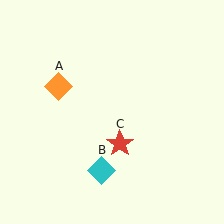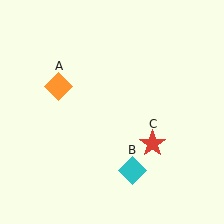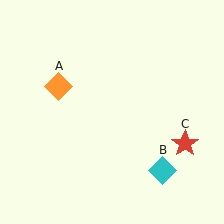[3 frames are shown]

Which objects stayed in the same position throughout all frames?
Orange diamond (object A) remained stationary.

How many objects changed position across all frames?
2 objects changed position: cyan diamond (object B), red star (object C).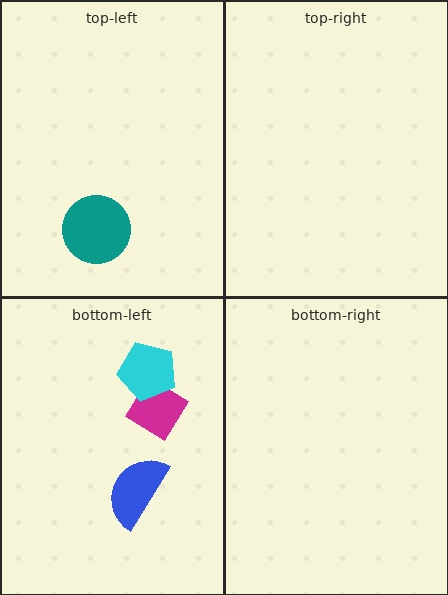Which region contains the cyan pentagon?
The bottom-left region.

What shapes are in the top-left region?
The teal circle.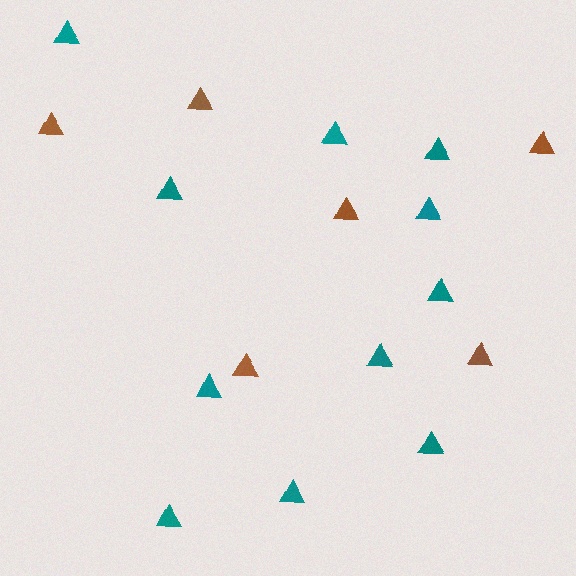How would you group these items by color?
There are 2 groups: one group of brown triangles (6) and one group of teal triangles (11).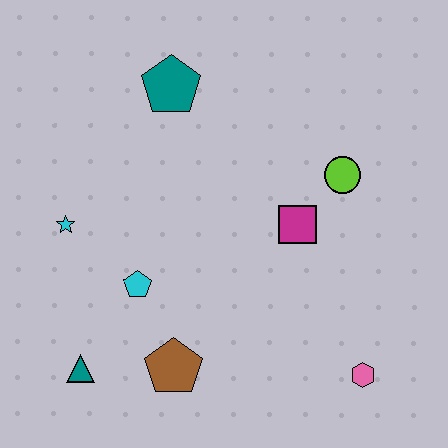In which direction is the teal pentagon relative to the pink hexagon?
The teal pentagon is above the pink hexagon.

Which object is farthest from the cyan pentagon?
The pink hexagon is farthest from the cyan pentagon.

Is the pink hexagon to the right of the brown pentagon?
Yes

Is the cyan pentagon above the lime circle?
No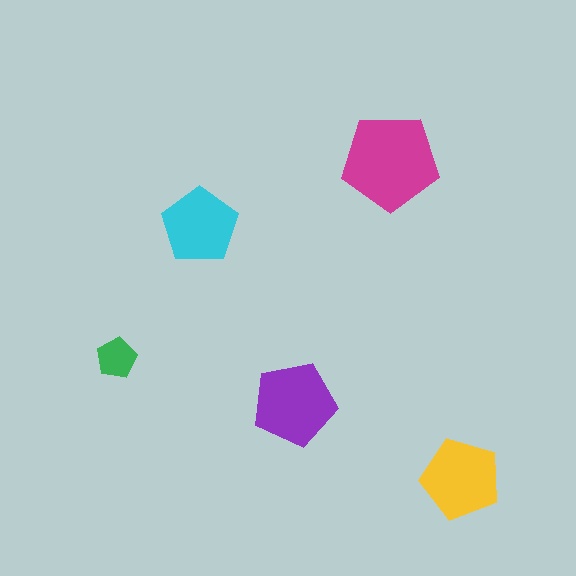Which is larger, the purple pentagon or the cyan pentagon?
The purple one.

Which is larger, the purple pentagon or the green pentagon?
The purple one.